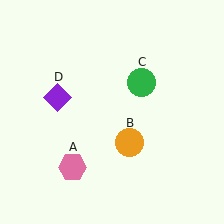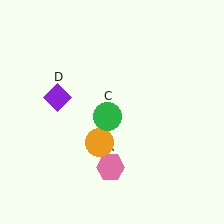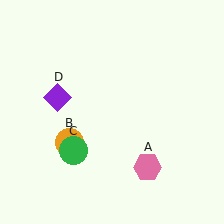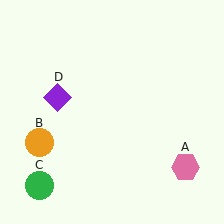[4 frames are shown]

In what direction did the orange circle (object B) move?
The orange circle (object B) moved left.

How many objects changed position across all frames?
3 objects changed position: pink hexagon (object A), orange circle (object B), green circle (object C).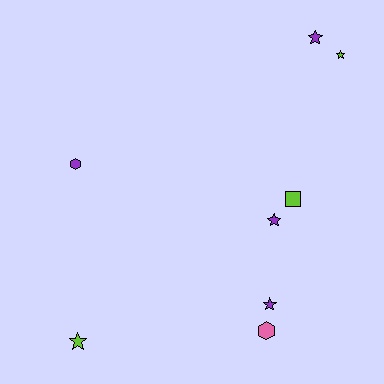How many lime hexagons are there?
There are no lime hexagons.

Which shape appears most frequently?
Star, with 5 objects.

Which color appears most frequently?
Purple, with 4 objects.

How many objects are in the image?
There are 8 objects.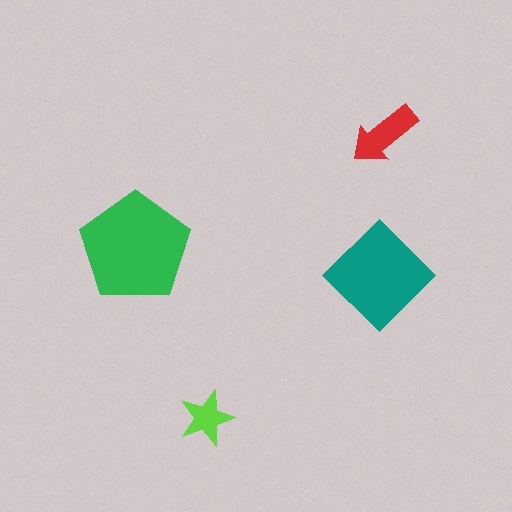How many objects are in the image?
There are 4 objects in the image.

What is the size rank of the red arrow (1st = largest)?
3rd.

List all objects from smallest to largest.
The lime star, the red arrow, the teal diamond, the green pentagon.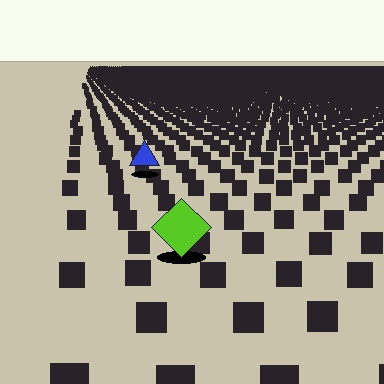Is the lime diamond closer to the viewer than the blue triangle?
Yes. The lime diamond is closer — you can tell from the texture gradient: the ground texture is coarser near it.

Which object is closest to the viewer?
The lime diamond is closest. The texture marks near it are larger and more spread out.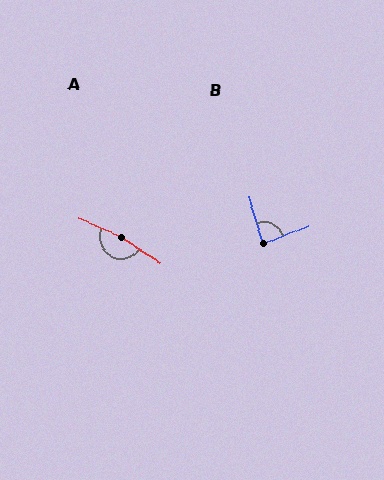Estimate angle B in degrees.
Approximately 85 degrees.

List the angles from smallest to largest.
B (85°), A (170°).